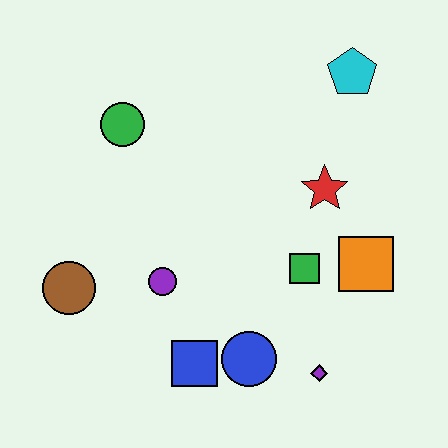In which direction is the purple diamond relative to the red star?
The purple diamond is below the red star.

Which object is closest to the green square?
The orange square is closest to the green square.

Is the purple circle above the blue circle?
Yes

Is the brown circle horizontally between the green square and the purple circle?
No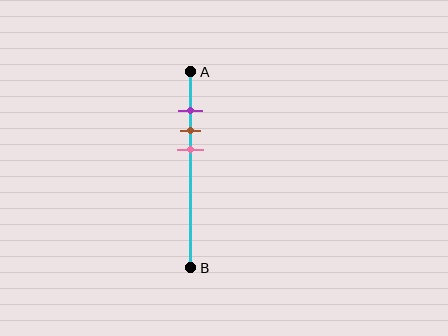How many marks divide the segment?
There are 3 marks dividing the segment.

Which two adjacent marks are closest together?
The purple and brown marks are the closest adjacent pair.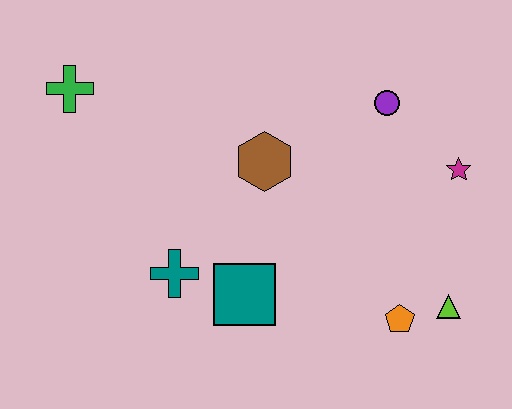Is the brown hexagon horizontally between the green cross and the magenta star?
Yes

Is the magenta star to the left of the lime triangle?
No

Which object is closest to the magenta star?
The purple circle is closest to the magenta star.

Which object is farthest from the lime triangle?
The green cross is farthest from the lime triangle.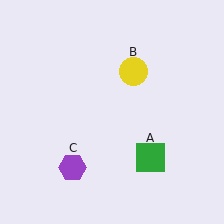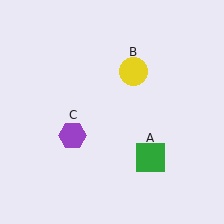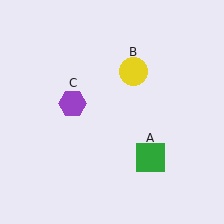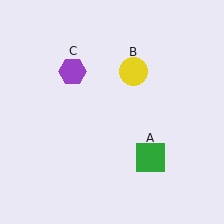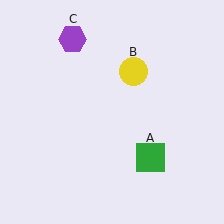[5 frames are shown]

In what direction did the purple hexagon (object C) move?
The purple hexagon (object C) moved up.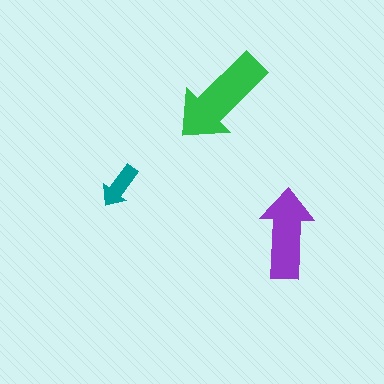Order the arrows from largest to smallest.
the green one, the purple one, the teal one.